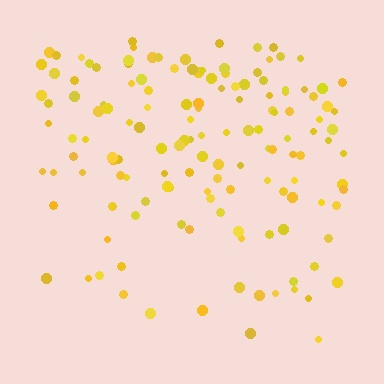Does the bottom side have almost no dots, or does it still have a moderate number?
Still a moderate number, just noticeably fewer than the top.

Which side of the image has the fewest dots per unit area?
The bottom.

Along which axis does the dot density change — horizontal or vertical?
Vertical.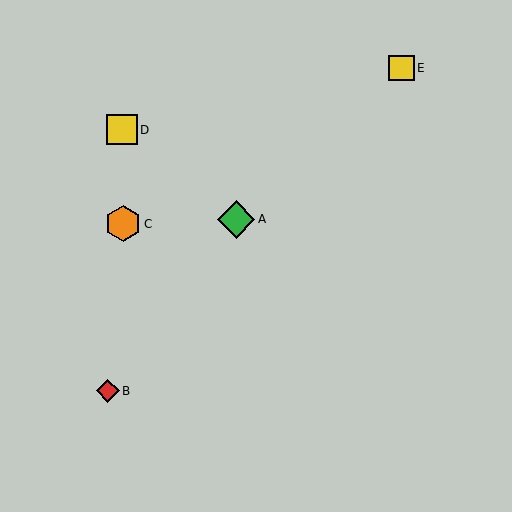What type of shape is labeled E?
Shape E is a yellow square.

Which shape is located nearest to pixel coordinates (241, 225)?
The green diamond (labeled A) at (236, 219) is nearest to that location.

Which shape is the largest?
The green diamond (labeled A) is the largest.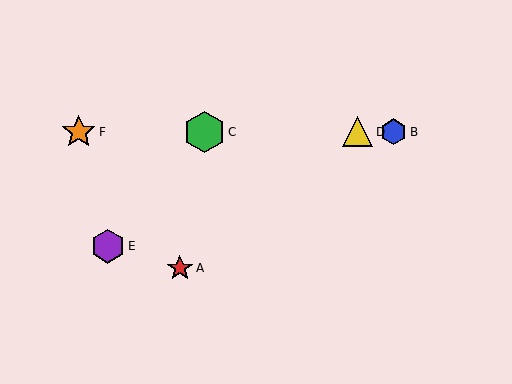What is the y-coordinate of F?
Object F is at y≈132.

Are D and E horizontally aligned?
No, D is at y≈132 and E is at y≈246.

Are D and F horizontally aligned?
Yes, both are at y≈132.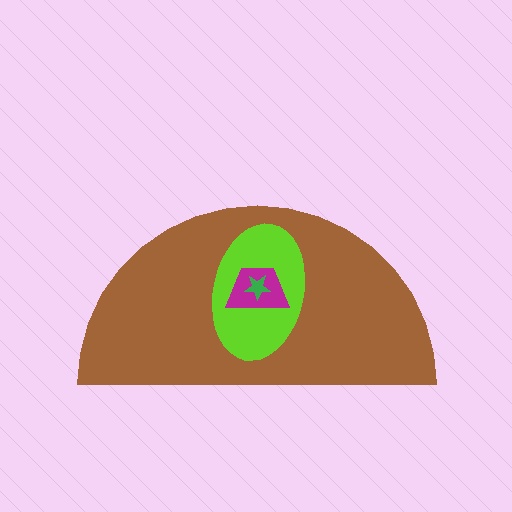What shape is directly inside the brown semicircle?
The lime ellipse.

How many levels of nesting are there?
4.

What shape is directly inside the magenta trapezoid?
The green star.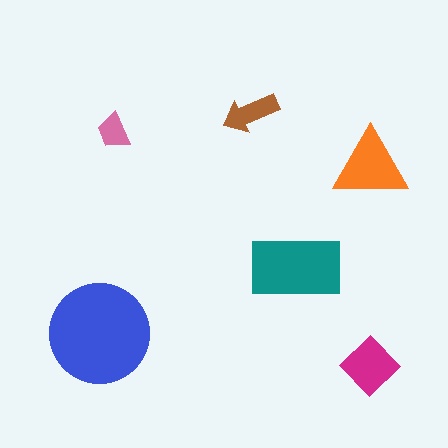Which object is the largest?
The blue circle.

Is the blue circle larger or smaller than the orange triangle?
Larger.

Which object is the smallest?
The pink trapezoid.